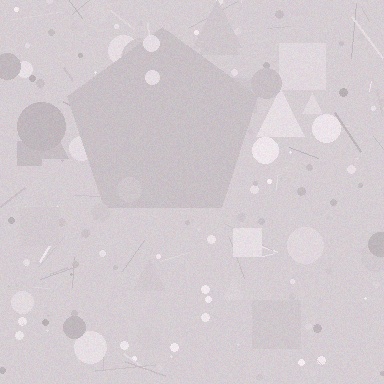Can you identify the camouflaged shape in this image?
The camouflaged shape is a pentagon.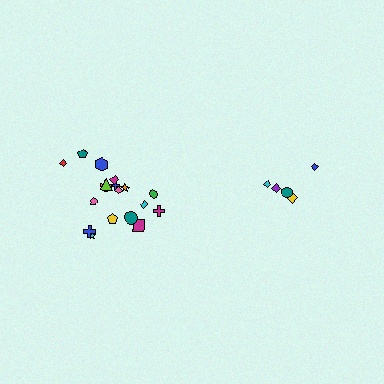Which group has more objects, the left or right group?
The left group.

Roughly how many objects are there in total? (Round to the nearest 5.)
Roughly 25 objects in total.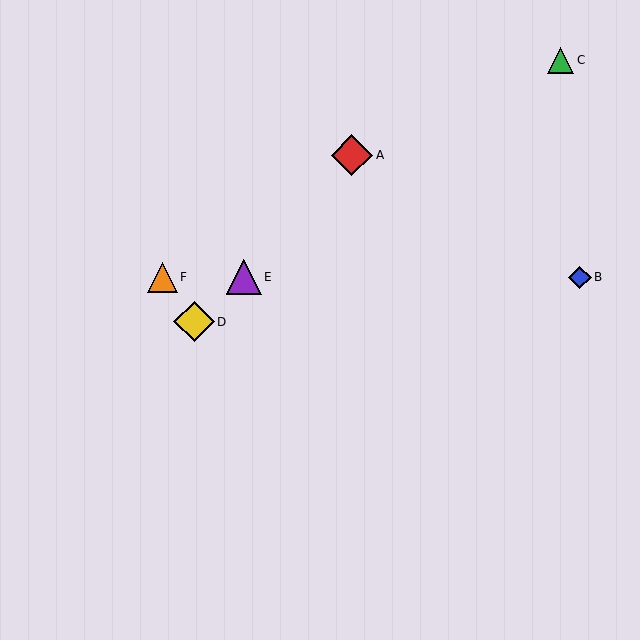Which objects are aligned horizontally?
Objects B, E, F are aligned horizontally.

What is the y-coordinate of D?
Object D is at y≈322.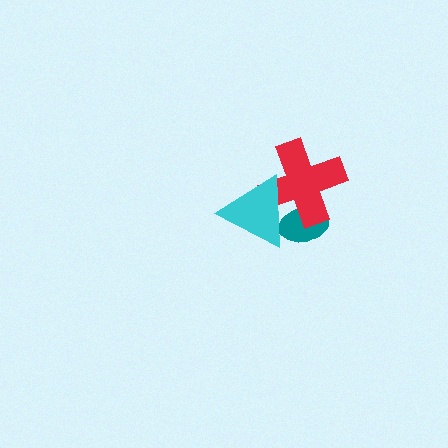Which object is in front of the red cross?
The cyan triangle is in front of the red cross.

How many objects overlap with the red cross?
2 objects overlap with the red cross.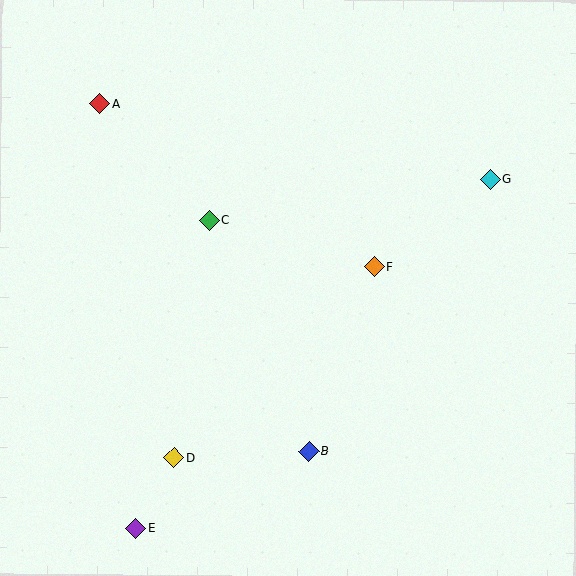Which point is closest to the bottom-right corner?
Point B is closest to the bottom-right corner.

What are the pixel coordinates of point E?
Point E is at (135, 528).